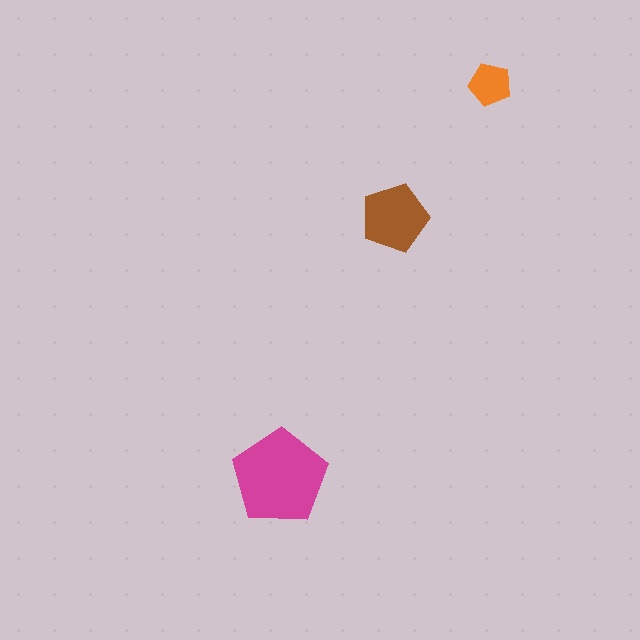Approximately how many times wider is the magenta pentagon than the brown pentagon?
About 1.5 times wider.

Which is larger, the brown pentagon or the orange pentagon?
The brown one.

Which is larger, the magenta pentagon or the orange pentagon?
The magenta one.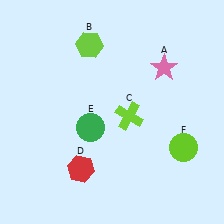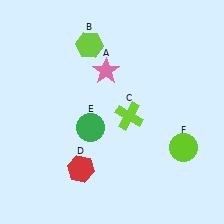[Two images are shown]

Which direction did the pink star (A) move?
The pink star (A) moved left.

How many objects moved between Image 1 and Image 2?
1 object moved between the two images.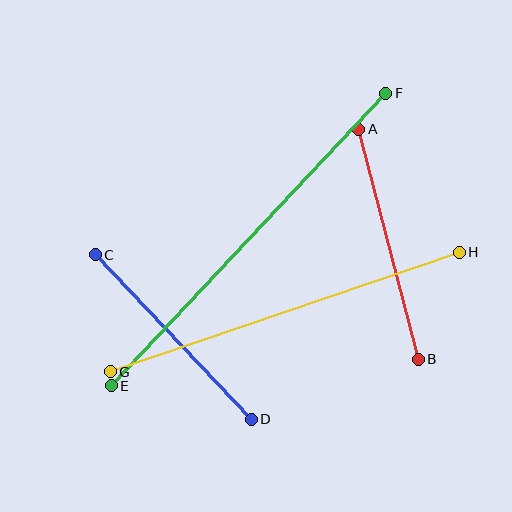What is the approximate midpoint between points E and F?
The midpoint is at approximately (248, 239) pixels.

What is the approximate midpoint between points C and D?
The midpoint is at approximately (173, 337) pixels.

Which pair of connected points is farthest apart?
Points E and F are farthest apart.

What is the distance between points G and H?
The distance is approximately 369 pixels.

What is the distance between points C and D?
The distance is approximately 226 pixels.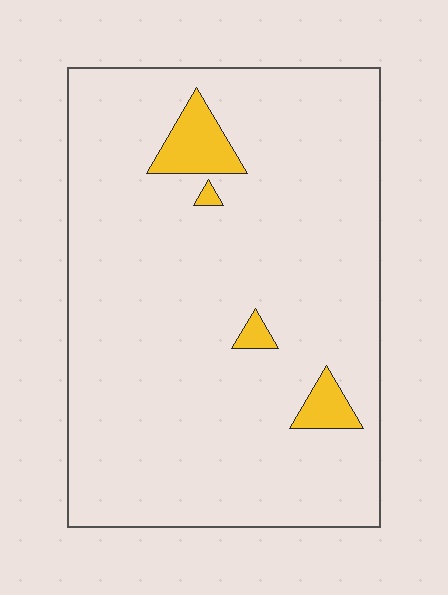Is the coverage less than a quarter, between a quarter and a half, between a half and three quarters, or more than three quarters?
Less than a quarter.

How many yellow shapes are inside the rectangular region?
4.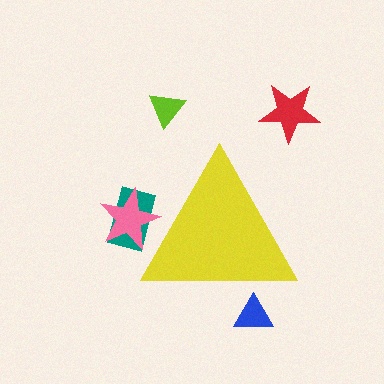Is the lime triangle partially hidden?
No, the lime triangle is fully visible.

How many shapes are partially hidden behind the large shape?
3 shapes are partially hidden.